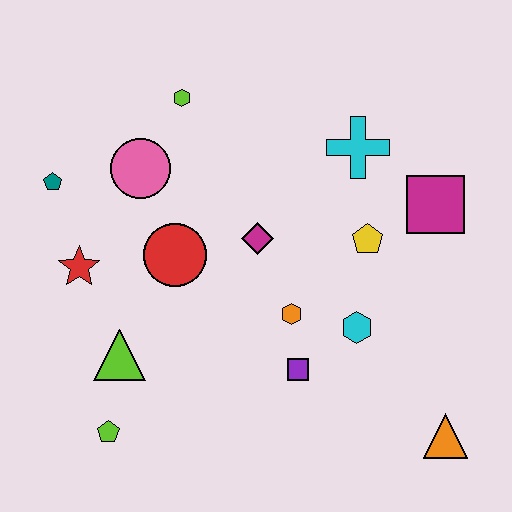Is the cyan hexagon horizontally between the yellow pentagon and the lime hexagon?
Yes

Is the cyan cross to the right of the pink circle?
Yes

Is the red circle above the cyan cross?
No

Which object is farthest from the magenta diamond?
The orange triangle is farthest from the magenta diamond.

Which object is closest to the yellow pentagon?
The magenta square is closest to the yellow pentagon.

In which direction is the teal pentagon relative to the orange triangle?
The teal pentagon is to the left of the orange triangle.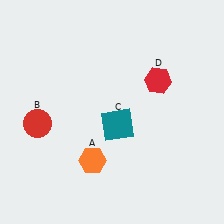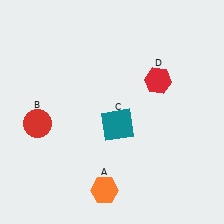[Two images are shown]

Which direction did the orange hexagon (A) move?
The orange hexagon (A) moved down.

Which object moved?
The orange hexagon (A) moved down.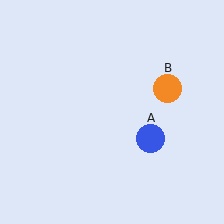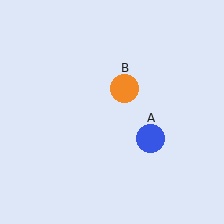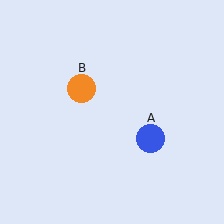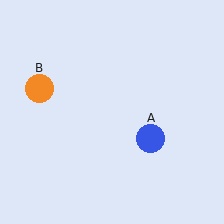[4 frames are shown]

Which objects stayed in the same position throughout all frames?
Blue circle (object A) remained stationary.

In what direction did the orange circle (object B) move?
The orange circle (object B) moved left.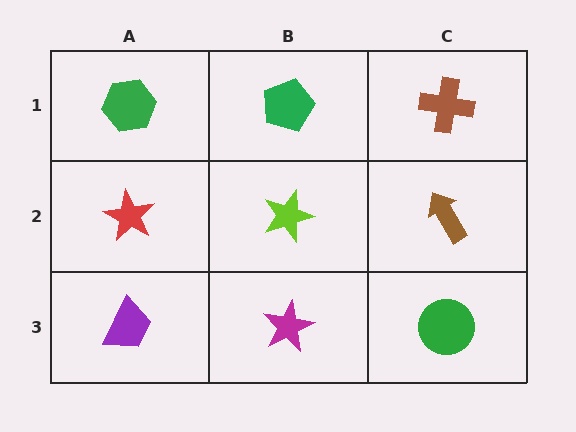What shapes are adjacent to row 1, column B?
A lime star (row 2, column B), a green hexagon (row 1, column A), a brown cross (row 1, column C).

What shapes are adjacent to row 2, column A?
A green hexagon (row 1, column A), a purple trapezoid (row 3, column A), a lime star (row 2, column B).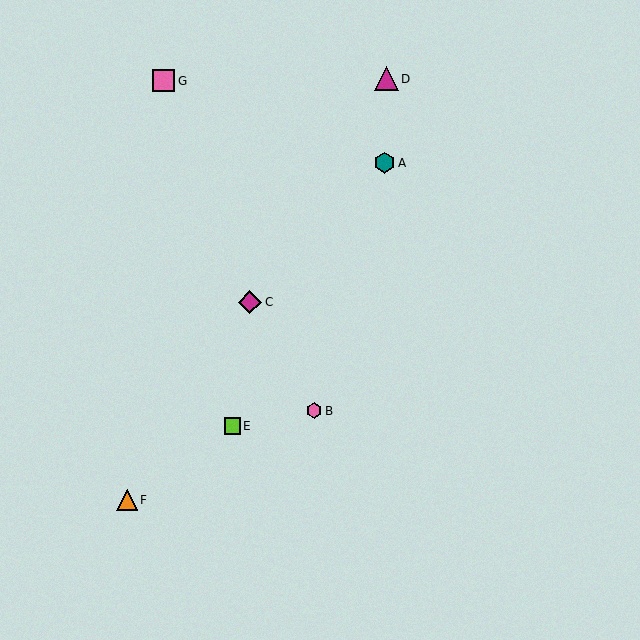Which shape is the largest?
The magenta triangle (labeled D) is the largest.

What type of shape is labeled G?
Shape G is a pink square.